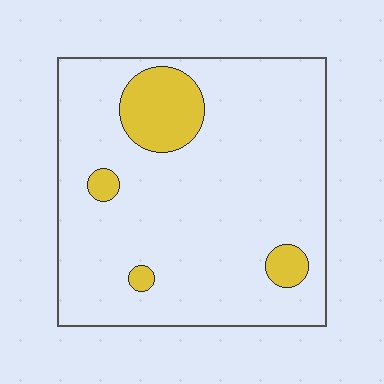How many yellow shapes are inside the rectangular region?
4.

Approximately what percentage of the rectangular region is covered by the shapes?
Approximately 10%.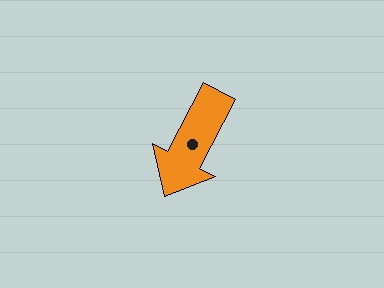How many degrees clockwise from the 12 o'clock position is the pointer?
Approximately 208 degrees.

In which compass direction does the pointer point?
Southwest.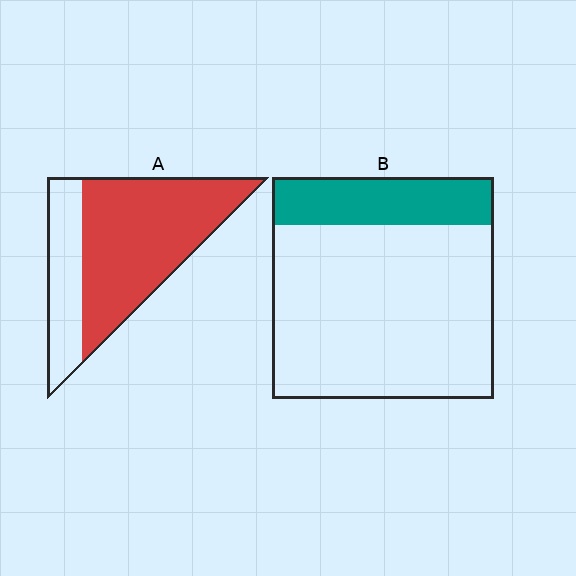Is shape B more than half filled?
No.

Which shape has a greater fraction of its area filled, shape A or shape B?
Shape A.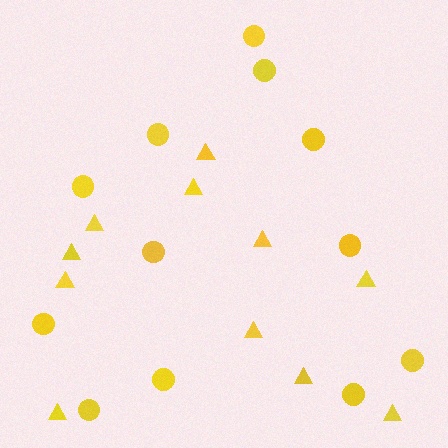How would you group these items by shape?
There are 2 groups: one group of circles (12) and one group of triangles (11).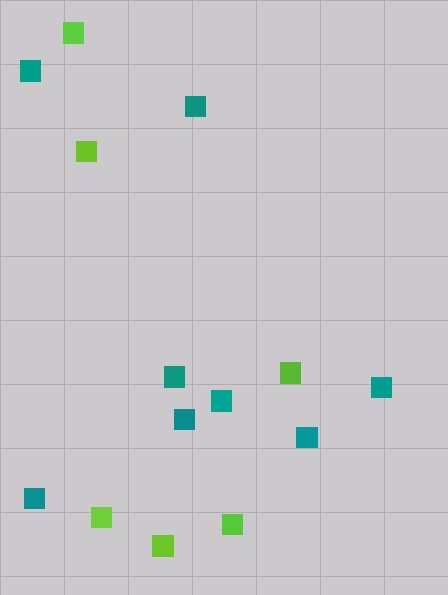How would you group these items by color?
There are 2 groups: one group of teal squares (8) and one group of lime squares (6).